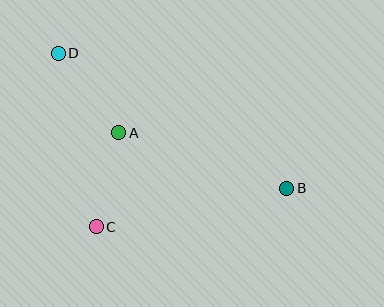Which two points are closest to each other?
Points A and C are closest to each other.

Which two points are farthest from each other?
Points B and D are farthest from each other.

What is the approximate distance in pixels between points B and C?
The distance between B and C is approximately 194 pixels.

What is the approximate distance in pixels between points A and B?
The distance between A and B is approximately 177 pixels.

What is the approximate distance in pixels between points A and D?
The distance between A and D is approximately 100 pixels.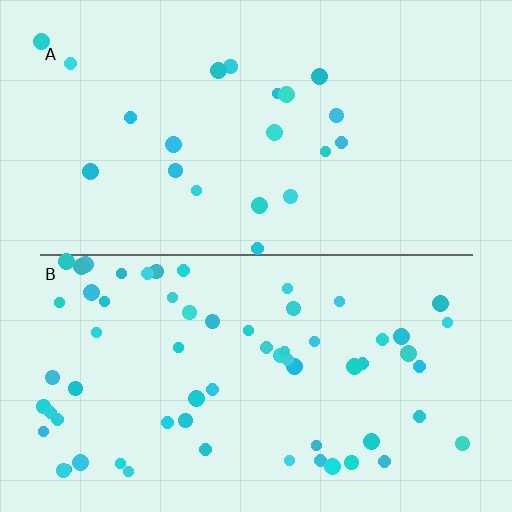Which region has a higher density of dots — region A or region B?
B (the bottom).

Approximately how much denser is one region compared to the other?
Approximately 3.0× — region B over region A.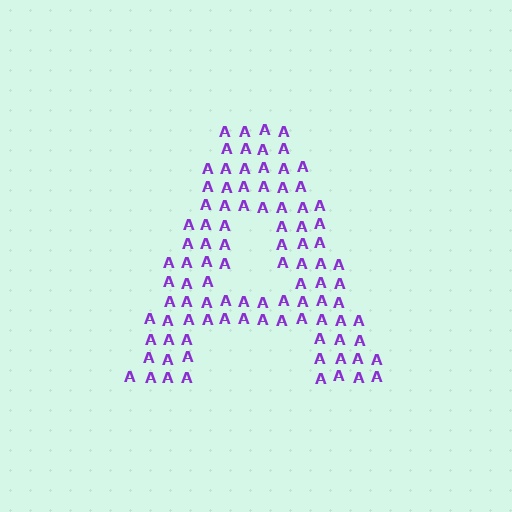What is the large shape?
The large shape is the letter A.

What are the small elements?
The small elements are letter A's.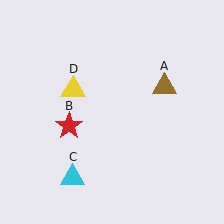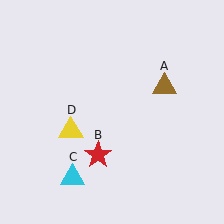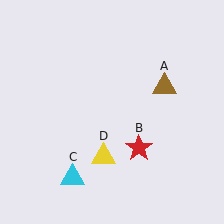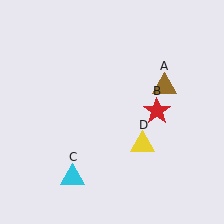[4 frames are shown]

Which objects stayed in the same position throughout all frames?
Brown triangle (object A) and cyan triangle (object C) remained stationary.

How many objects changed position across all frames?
2 objects changed position: red star (object B), yellow triangle (object D).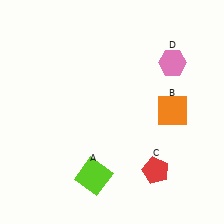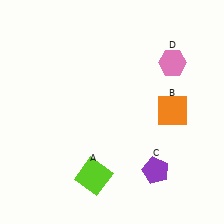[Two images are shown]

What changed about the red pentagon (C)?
In Image 1, C is red. In Image 2, it changed to purple.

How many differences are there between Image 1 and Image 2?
There is 1 difference between the two images.